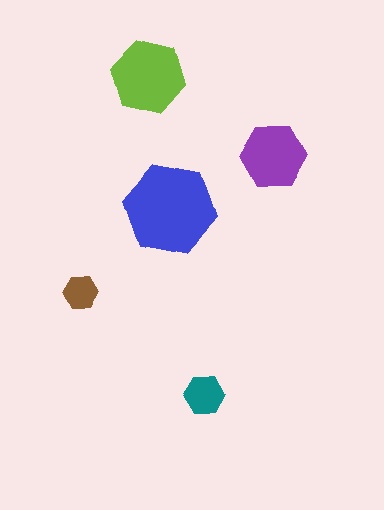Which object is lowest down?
The teal hexagon is bottommost.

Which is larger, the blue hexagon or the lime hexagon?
The blue one.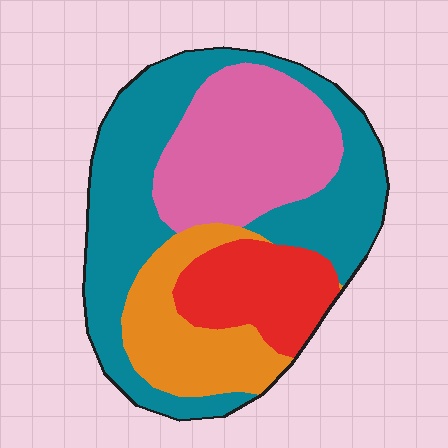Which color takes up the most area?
Teal, at roughly 40%.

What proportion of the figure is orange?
Orange takes up about one sixth (1/6) of the figure.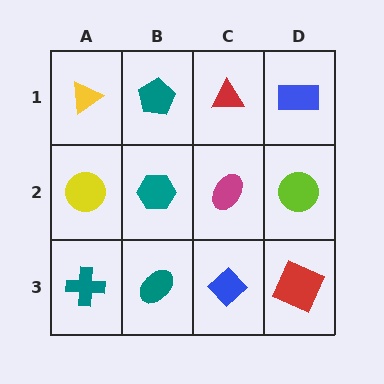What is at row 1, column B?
A teal pentagon.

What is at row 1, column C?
A red triangle.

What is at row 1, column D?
A blue rectangle.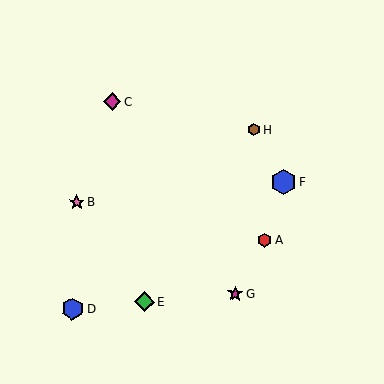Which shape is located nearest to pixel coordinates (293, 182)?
The blue hexagon (labeled F) at (283, 182) is nearest to that location.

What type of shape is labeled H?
Shape H is a brown hexagon.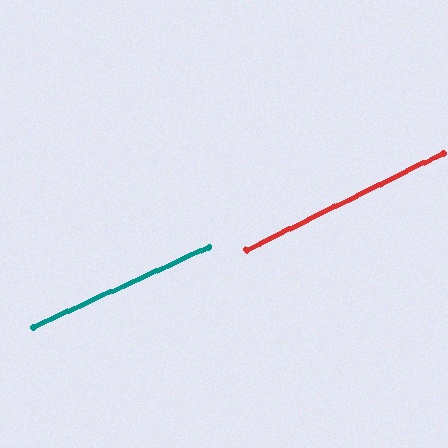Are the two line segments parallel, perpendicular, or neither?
Parallel — their directions differ by only 1.8°.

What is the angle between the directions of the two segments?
Approximately 2 degrees.